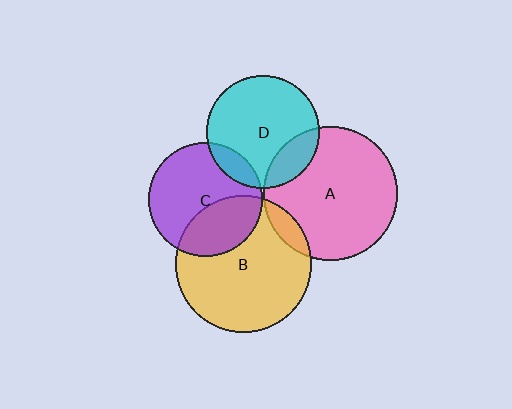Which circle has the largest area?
Circle B (yellow).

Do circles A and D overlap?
Yes.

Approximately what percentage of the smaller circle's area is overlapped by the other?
Approximately 20%.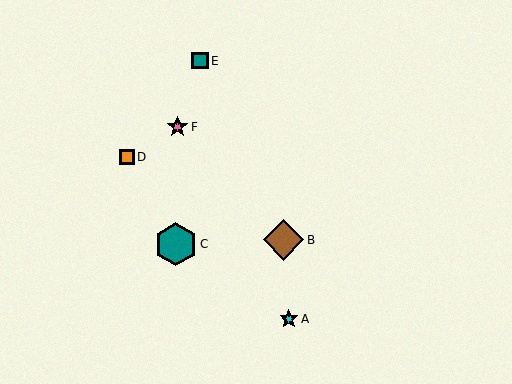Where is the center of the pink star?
The center of the pink star is at (178, 127).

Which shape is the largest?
The teal hexagon (labeled C) is the largest.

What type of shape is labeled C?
Shape C is a teal hexagon.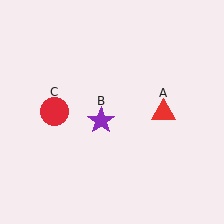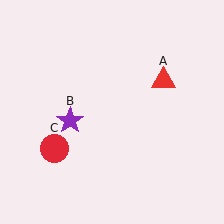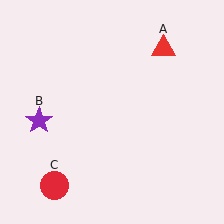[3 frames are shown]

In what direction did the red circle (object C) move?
The red circle (object C) moved down.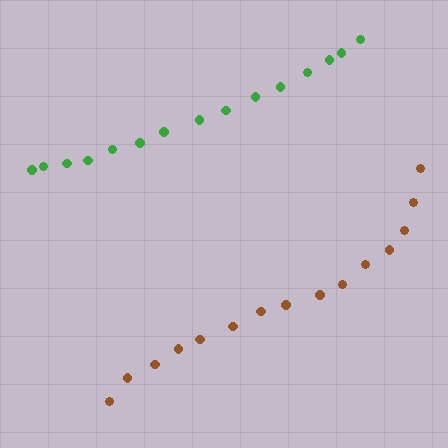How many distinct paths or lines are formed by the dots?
There are 2 distinct paths.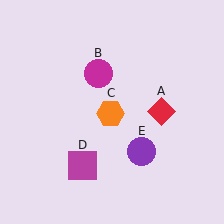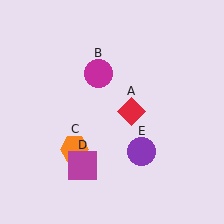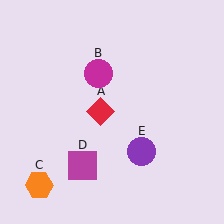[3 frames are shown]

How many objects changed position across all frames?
2 objects changed position: red diamond (object A), orange hexagon (object C).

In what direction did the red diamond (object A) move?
The red diamond (object A) moved left.